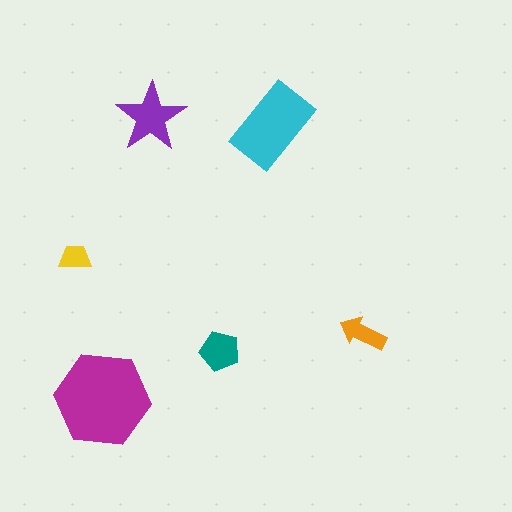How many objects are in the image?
There are 6 objects in the image.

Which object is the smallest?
The yellow trapezoid.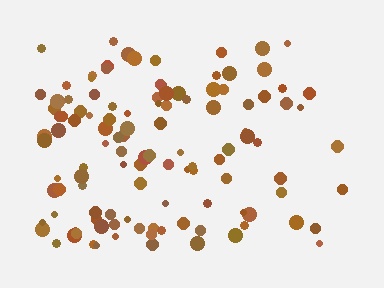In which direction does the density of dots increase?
From right to left, with the left side densest.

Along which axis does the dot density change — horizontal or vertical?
Horizontal.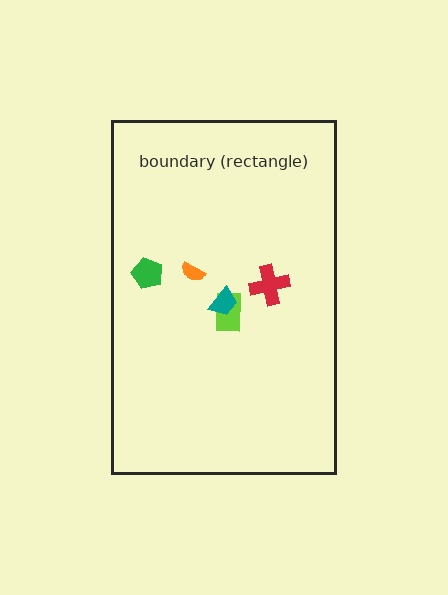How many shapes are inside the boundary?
5 inside, 0 outside.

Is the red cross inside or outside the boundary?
Inside.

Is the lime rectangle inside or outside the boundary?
Inside.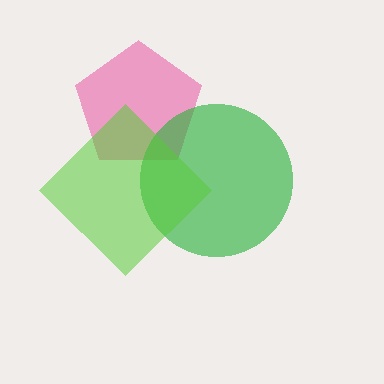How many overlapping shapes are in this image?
There are 3 overlapping shapes in the image.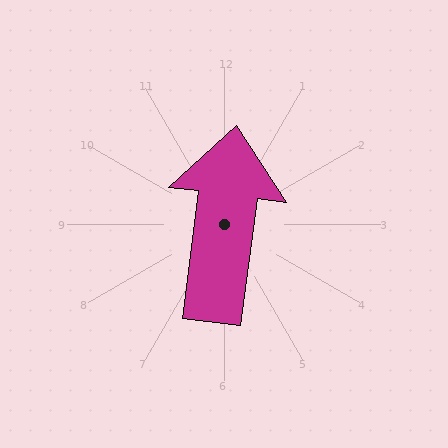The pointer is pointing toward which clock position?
Roughly 12 o'clock.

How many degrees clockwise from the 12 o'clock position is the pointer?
Approximately 7 degrees.